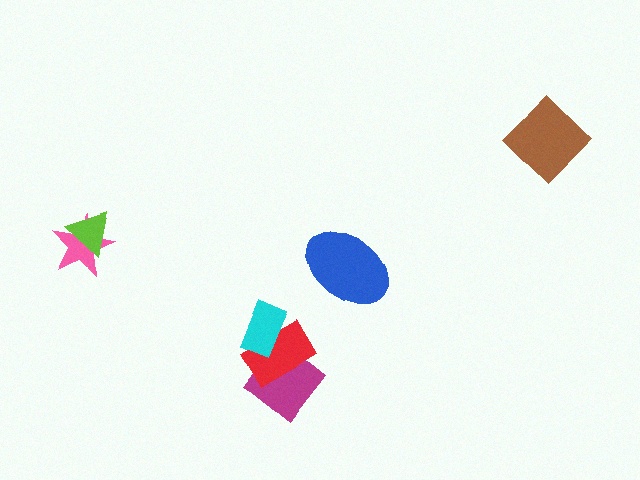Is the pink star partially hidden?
Yes, it is partially covered by another shape.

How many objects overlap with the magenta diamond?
1 object overlaps with the magenta diamond.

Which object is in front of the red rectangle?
The cyan rectangle is in front of the red rectangle.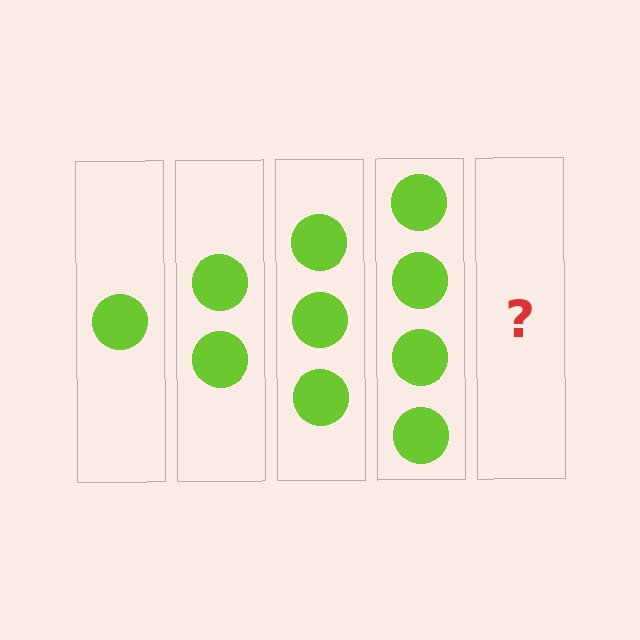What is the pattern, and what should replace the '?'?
The pattern is that each step adds one more circle. The '?' should be 5 circles.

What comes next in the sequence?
The next element should be 5 circles.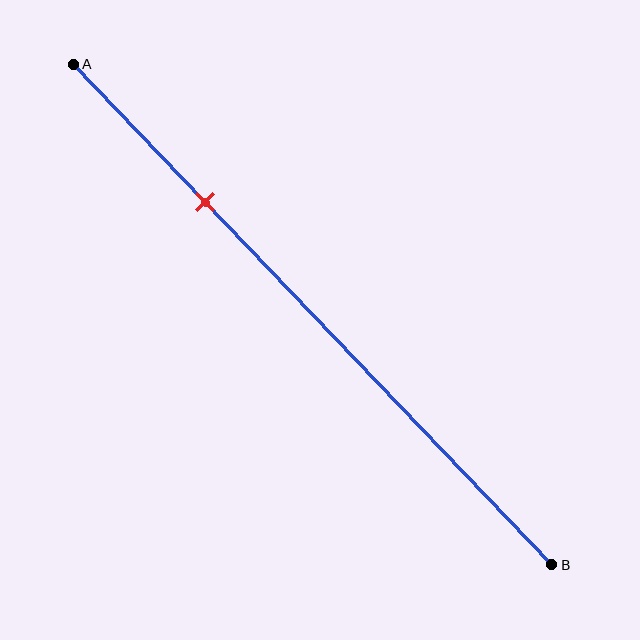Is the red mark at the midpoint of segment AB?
No, the mark is at about 30% from A, not at the 50% midpoint.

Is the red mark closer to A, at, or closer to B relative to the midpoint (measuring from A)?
The red mark is closer to point A than the midpoint of segment AB.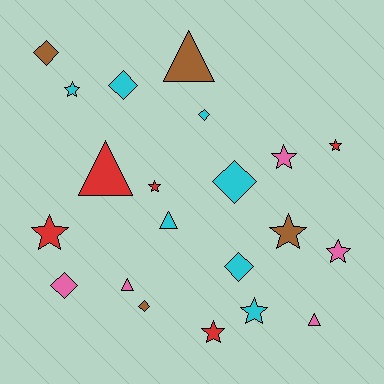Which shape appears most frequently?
Star, with 9 objects.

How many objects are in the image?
There are 21 objects.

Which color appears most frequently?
Cyan, with 7 objects.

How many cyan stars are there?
There are 2 cyan stars.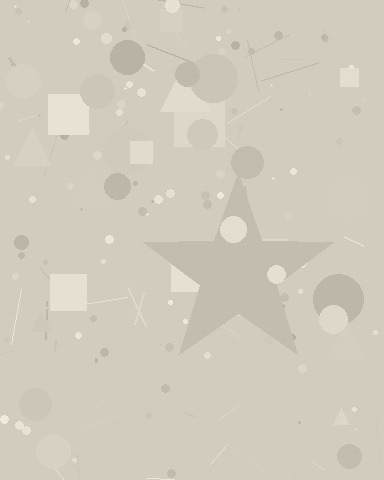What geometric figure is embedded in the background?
A star is embedded in the background.